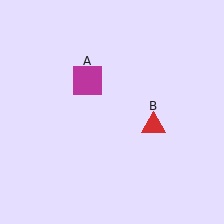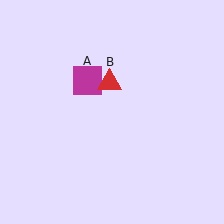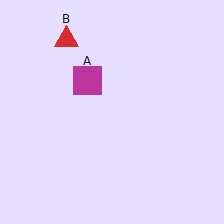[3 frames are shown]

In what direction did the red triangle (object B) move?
The red triangle (object B) moved up and to the left.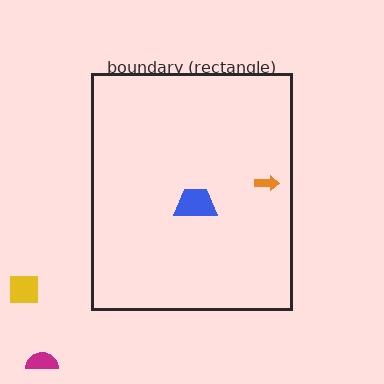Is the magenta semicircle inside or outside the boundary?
Outside.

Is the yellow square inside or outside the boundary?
Outside.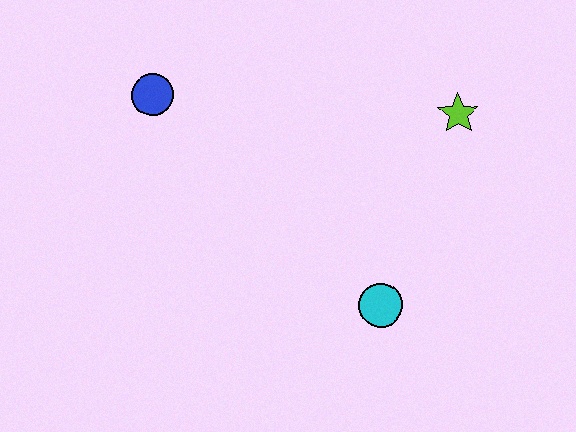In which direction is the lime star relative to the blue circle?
The lime star is to the right of the blue circle.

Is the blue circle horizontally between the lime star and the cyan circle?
No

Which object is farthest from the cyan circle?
The blue circle is farthest from the cyan circle.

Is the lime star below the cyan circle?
No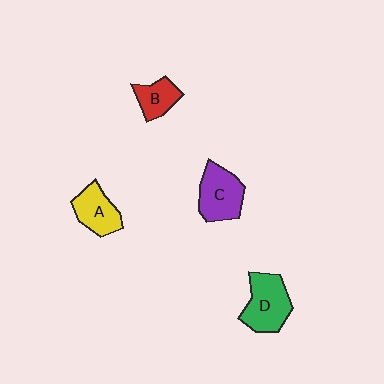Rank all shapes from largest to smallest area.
From largest to smallest: D (green), C (purple), A (yellow), B (red).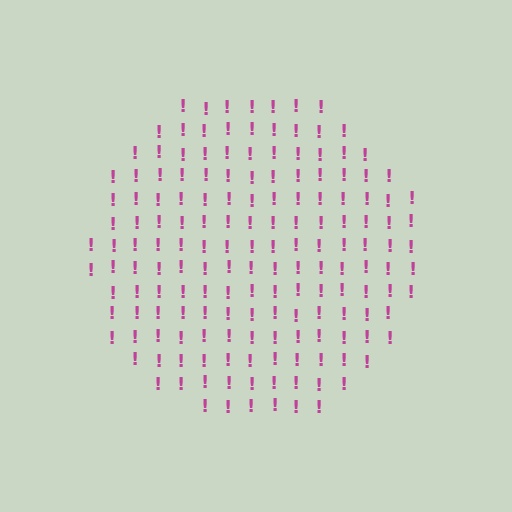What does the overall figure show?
The overall figure shows a circle.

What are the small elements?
The small elements are exclamation marks.